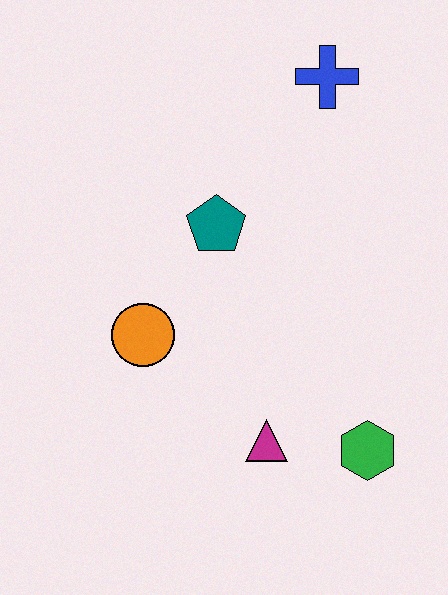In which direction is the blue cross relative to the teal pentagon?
The blue cross is above the teal pentagon.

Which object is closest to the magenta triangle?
The green hexagon is closest to the magenta triangle.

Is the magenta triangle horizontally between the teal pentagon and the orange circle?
No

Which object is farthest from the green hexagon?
The blue cross is farthest from the green hexagon.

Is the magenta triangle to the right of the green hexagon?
No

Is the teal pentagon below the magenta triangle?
No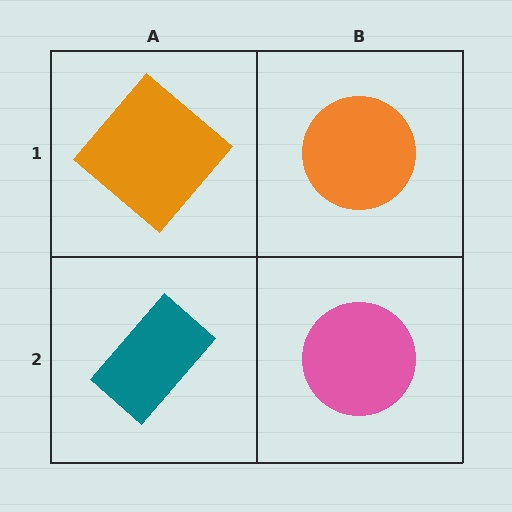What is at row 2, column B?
A pink circle.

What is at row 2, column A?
A teal rectangle.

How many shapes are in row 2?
2 shapes.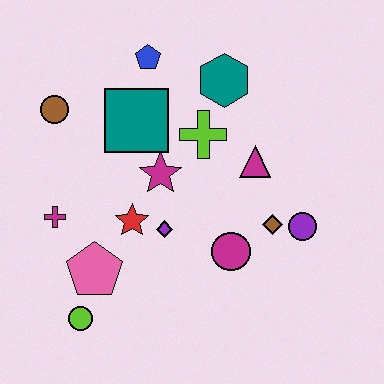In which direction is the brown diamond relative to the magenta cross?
The brown diamond is to the right of the magenta cross.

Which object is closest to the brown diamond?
The purple circle is closest to the brown diamond.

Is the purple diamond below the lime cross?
Yes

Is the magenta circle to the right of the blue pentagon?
Yes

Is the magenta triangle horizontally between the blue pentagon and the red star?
No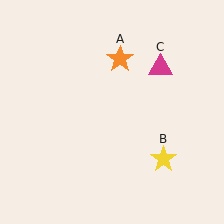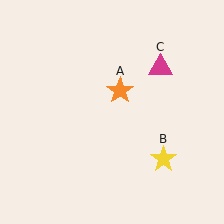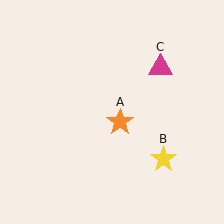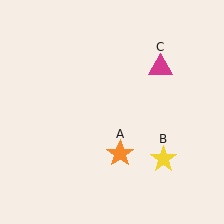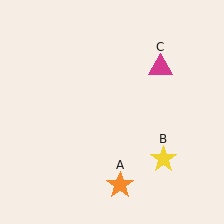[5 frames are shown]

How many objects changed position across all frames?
1 object changed position: orange star (object A).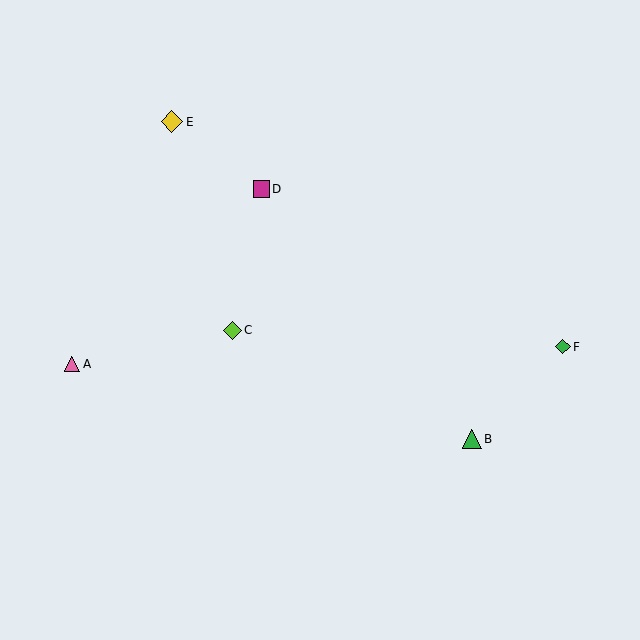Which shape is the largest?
The yellow diamond (labeled E) is the largest.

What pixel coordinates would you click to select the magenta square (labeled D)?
Click at (261, 189) to select the magenta square D.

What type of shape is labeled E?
Shape E is a yellow diamond.